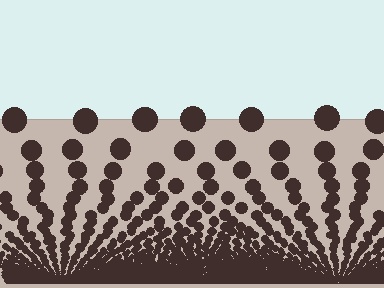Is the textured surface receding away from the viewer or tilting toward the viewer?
The surface appears to tilt toward the viewer. Texture elements get larger and sparser toward the top.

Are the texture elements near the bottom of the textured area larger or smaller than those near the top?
Smaller. The gradient is inverted — elements near the bottom are smaller and denser.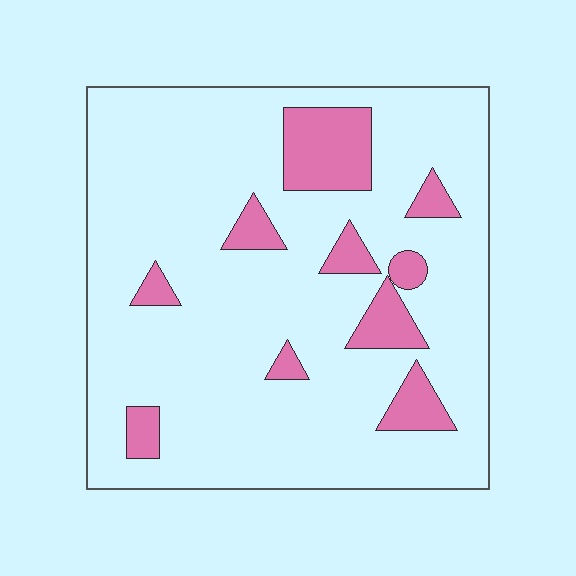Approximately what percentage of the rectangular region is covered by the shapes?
Approximately 15%.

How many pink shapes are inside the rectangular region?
10.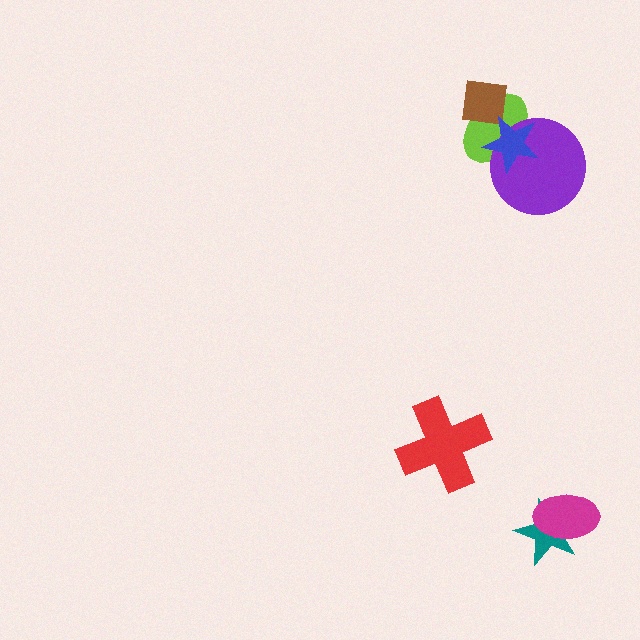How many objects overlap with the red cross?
0 objects overlap with the red cross.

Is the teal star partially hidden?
Yes, it is partially covered by another shape.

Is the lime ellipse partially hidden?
Yes, it is partially covered by another shape.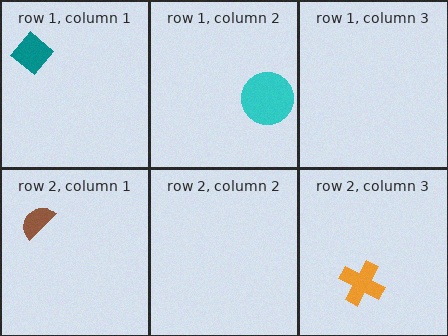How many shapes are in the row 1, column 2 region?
1.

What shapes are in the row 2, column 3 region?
The orange cross.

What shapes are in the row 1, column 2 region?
The cyan circle.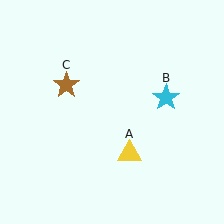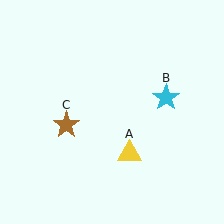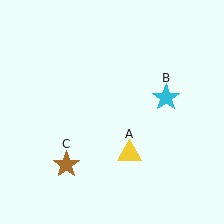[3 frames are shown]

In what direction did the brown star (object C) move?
The brown star (object C) moved down.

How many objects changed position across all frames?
1 object changed position: brown star (object C).